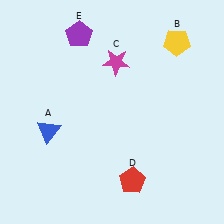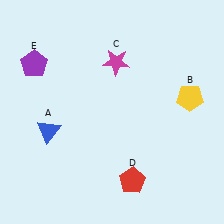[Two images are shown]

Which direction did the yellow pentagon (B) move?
The yellow pentagon (B) moved down.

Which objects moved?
The objects that moved are: the yellow pentagon (B), the purple pentagon (E).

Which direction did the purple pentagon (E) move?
The purple pentagon (E) moved left.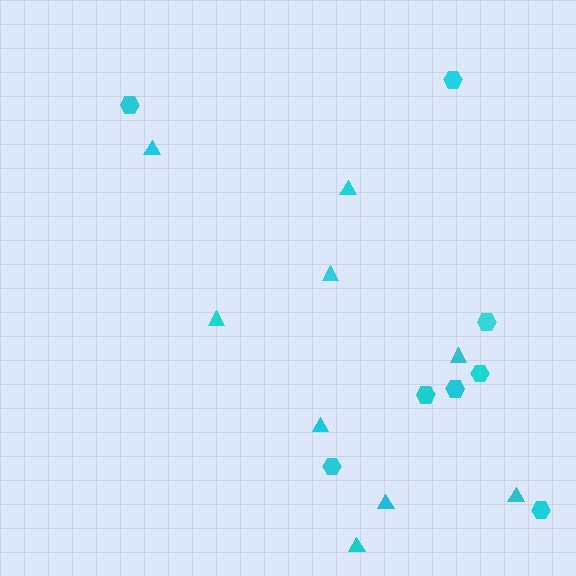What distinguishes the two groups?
There are 2 groups: one group of hexagons (8) and one group of triangles (9).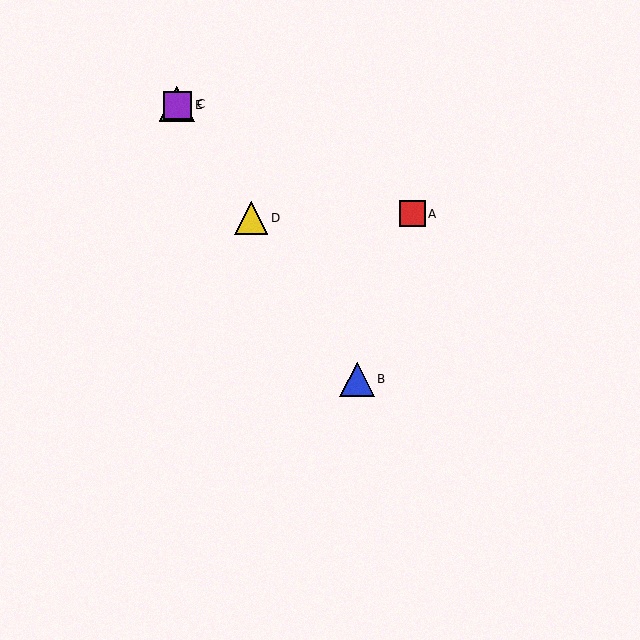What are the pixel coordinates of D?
Object D is at (251, 218).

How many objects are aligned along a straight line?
4 objects (B, C, D, E) are aligned along a straight line.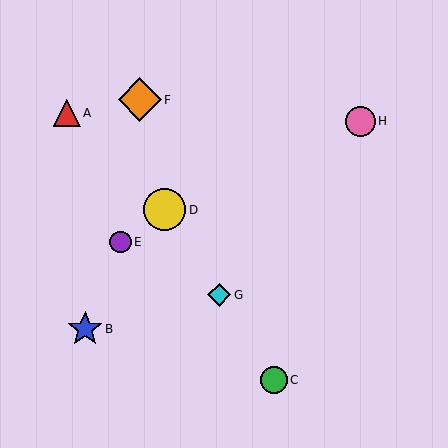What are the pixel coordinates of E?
Object E is at (120, 242).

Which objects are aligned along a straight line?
Objects C, D, G are aligned along a straight line.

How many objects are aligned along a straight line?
3 objects (C, D, G) are aligned along a straight line.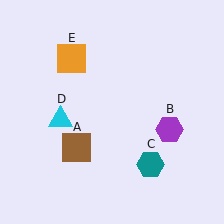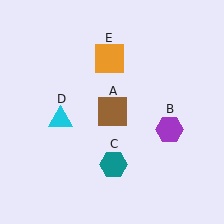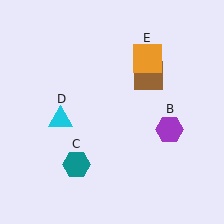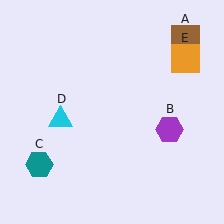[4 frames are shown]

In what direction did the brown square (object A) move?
The brown square (object A) moved up and to the right.